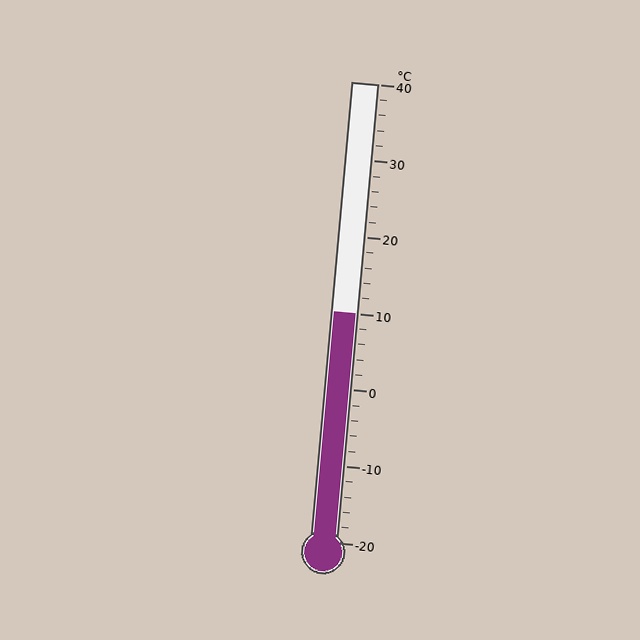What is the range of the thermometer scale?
The thermometer scale ranges from -20°C to 40°C.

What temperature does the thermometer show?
The thermometer shows approximately 10°C.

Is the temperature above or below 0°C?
The temperature is above 0°C.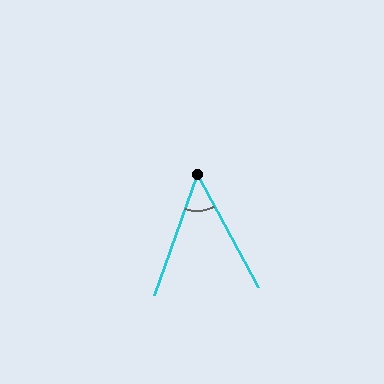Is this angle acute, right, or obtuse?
It is acute.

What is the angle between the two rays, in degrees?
Approximately 48 degrees.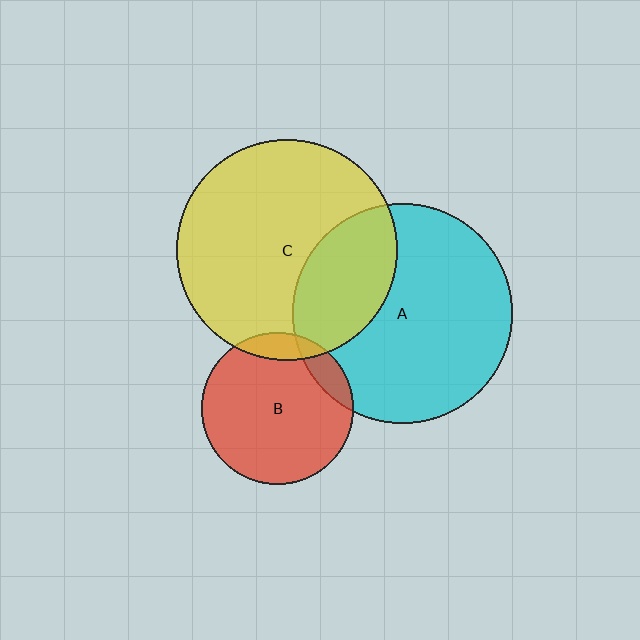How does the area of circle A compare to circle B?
Approximately 2.1 times.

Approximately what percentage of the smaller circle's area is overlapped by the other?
Approximately 30%.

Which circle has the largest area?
Circle C (yellow).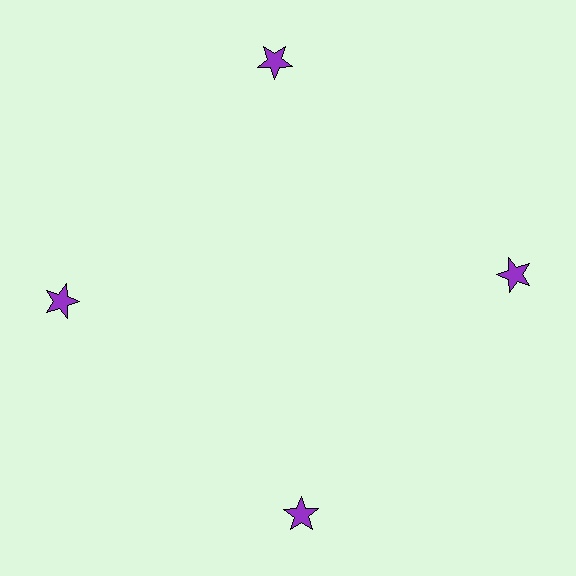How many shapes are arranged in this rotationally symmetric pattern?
There are 4 shapes, arranged in 4 groups of 1.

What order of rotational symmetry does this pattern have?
This pattern has 4-fold rotational symmetry.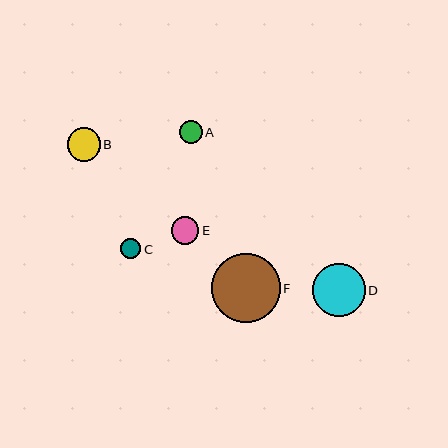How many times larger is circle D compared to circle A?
Circle D is approximately 2.3 times the size of circle A.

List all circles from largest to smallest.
From largest to smallest: F, D, B, E, A, C.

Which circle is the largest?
Circle F is the largest with a size of approximately 69 pixels.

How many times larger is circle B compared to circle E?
Circle B is approximately 1.2 times the size of circle E.